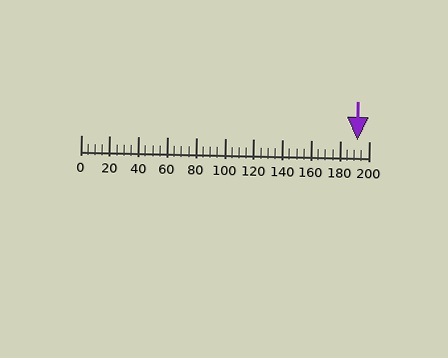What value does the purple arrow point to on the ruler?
The purple arrow points to approximately 192.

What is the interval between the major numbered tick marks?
The major tick marks are spaced 20 units apart.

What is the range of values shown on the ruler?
The ruler shows values from 0 to 200.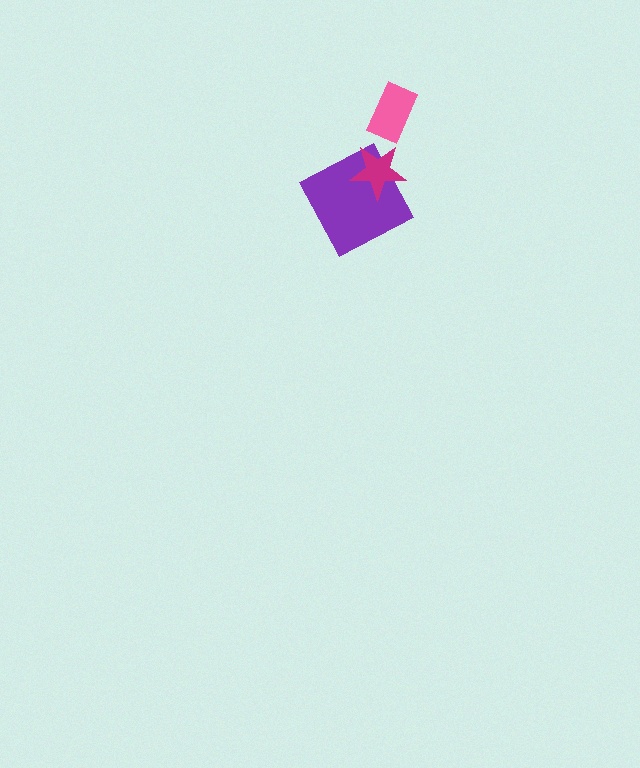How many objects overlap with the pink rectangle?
0 objects overlap with the pink rectangle.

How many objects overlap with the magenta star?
1 object overlaps with the magenta star.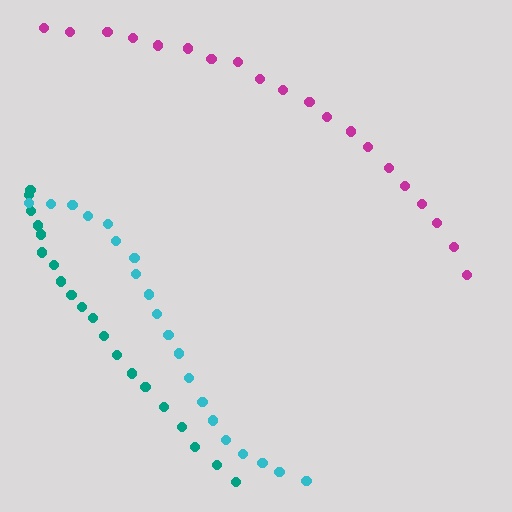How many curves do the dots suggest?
There are 3 distinct paths.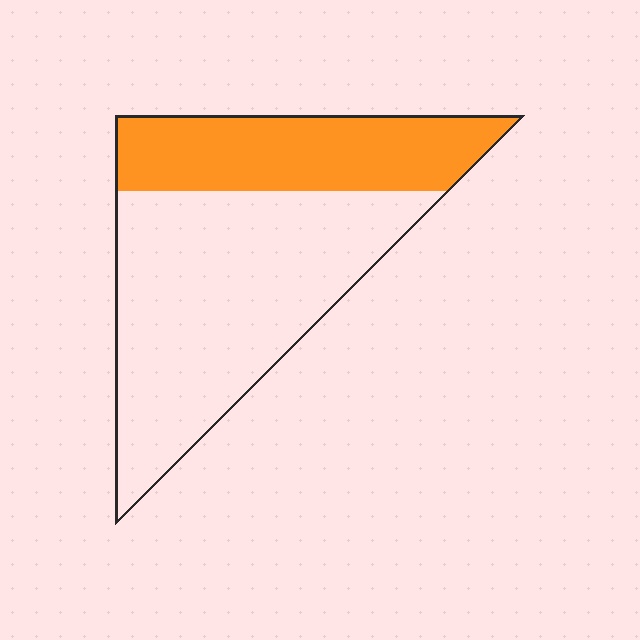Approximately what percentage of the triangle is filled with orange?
Approximately 35%.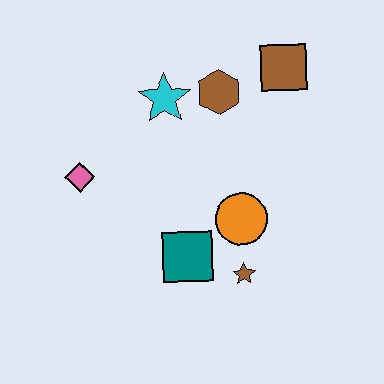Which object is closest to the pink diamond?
The cyan star is closest to the pink diamond.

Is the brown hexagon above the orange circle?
Yes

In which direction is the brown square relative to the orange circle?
The brown square is above the orange circle.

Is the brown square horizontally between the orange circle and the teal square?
No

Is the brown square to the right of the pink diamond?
Yes